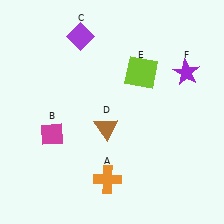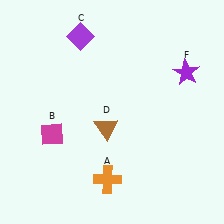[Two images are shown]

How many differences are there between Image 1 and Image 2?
There is 1 difference between the two images.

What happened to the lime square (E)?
The lime square (E) was removed in Image 2. It was in the top-right area of Image 1.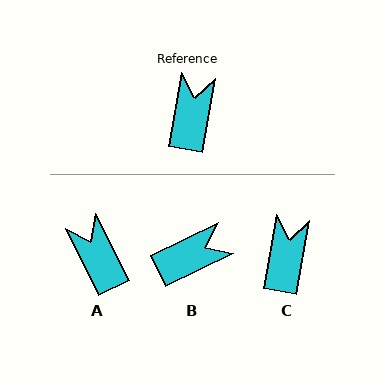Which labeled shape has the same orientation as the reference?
C.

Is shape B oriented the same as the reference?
No, it is off by about 54 degrees.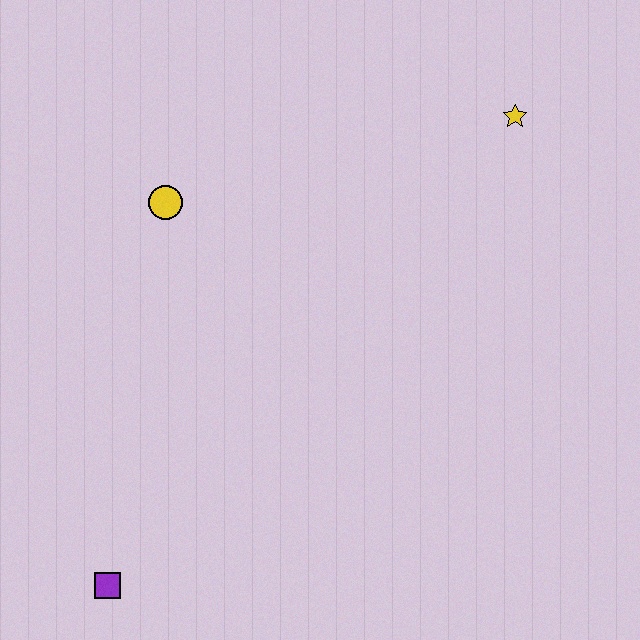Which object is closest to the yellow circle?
The yellow star is closest to the yellow circle.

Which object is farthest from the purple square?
The yellow star is farthest from the purple square.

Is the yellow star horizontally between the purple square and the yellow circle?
No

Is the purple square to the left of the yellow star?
Yes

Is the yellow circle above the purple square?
Yes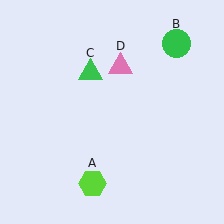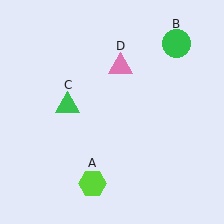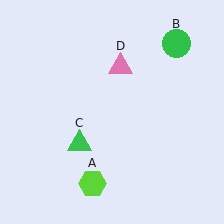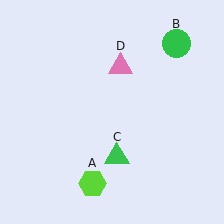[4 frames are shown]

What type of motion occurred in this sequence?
The green triangle (object C) rotated counterclockwise around the center of the scene.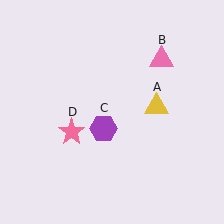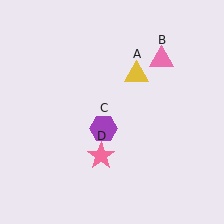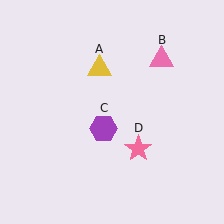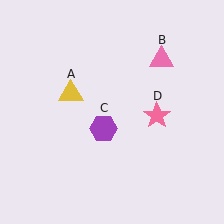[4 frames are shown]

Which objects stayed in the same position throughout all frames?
Pink triangle (object B) and purple hexagon (object C) remained stationary.